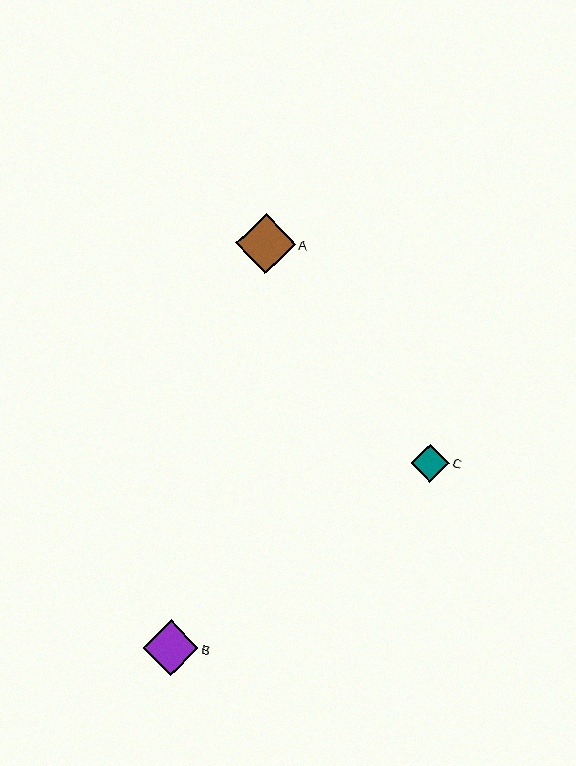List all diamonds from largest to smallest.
From largest to smallest: A, B, C.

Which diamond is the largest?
Diamond A is the largest with a size of approximately 60 pixels.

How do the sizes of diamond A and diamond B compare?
Diamond A and diamond B are approximately the same size.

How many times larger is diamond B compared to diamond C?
Diamond B is approximately 1.4 times the size of diamond C.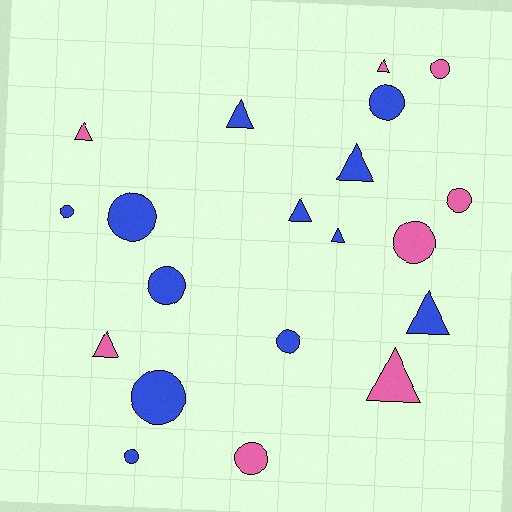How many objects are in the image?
There are 20 objects.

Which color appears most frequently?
Blue, with 12 objects.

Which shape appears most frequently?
Circle, with 11 objects.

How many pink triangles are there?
There are 4 pink triangles.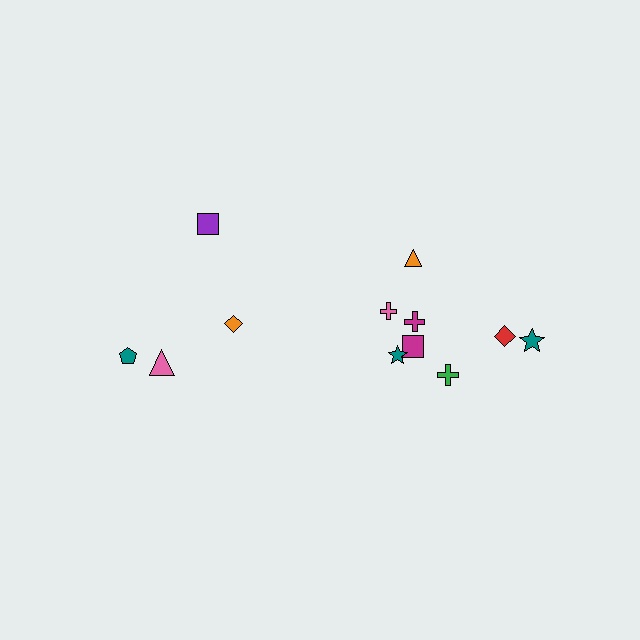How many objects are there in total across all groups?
There are 12 objects.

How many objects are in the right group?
There are 8 objects.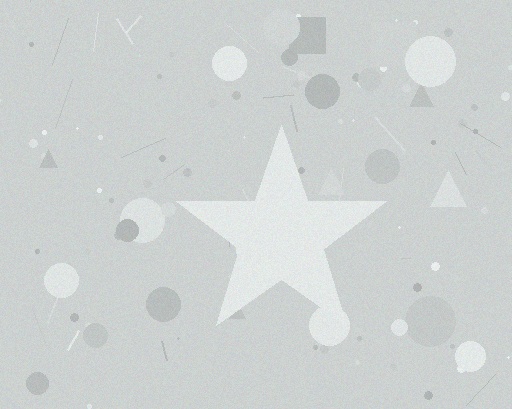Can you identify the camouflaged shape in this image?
The camouflaged shape is a star.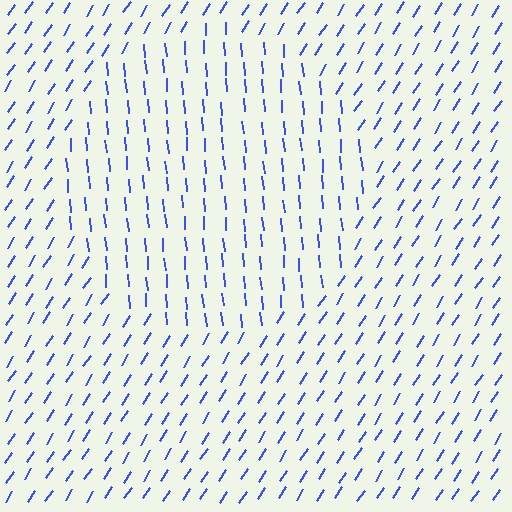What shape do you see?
I see a circle.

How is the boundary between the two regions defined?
The boundary is defined purely by a change in line orientation (approximately 38 degrees difference). All lines are the same color and thickness.